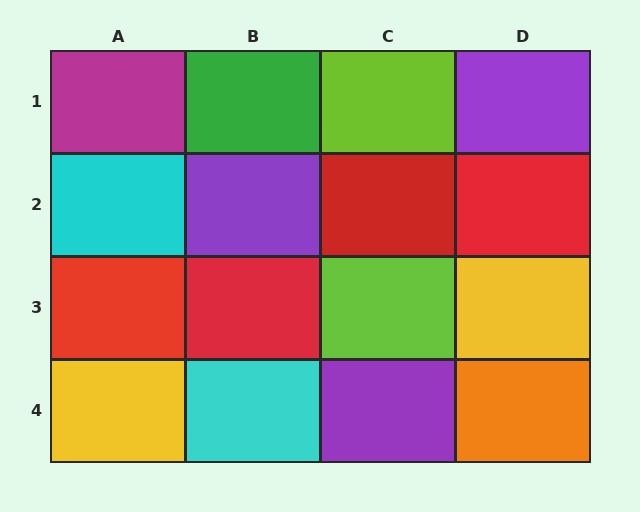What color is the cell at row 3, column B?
Red.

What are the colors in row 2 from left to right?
Cyan, purple, red, red.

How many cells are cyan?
2 cells are cyan.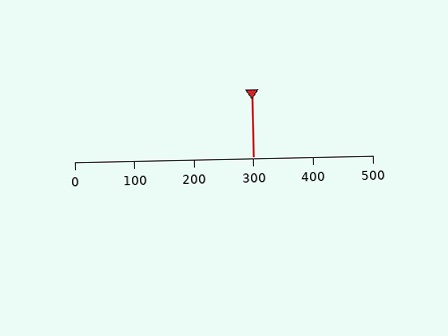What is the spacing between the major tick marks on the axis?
The major ticks are spaced 100 apart.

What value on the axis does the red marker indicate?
The marker indicates approximately 300.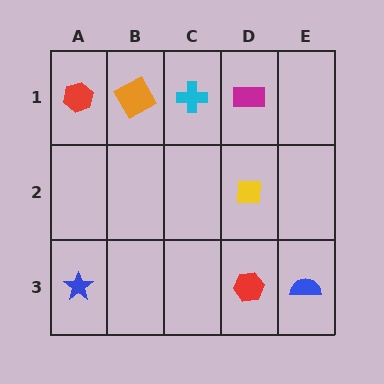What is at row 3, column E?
A blue semicircle.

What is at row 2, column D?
A yellow square.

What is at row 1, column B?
An orange square.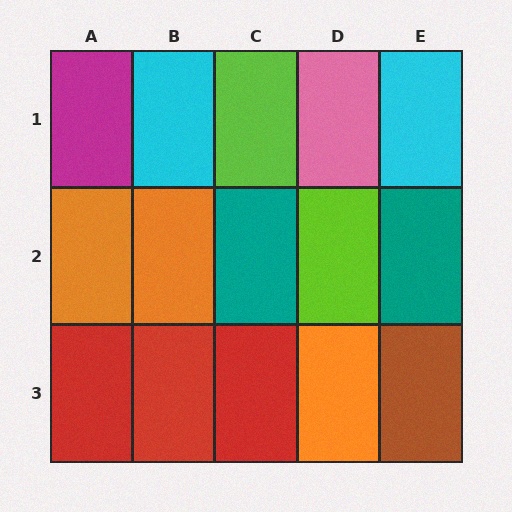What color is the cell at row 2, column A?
Orange.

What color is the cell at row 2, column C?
Teal.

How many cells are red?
3 cells are red.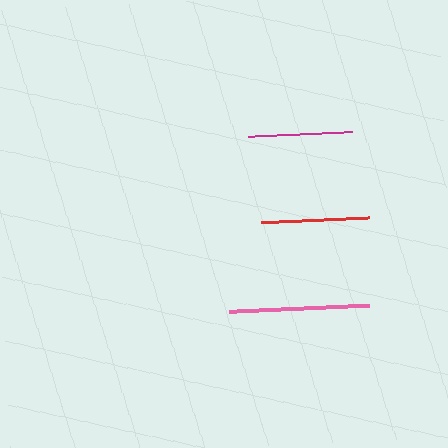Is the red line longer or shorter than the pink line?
The pink line is longer than the red line.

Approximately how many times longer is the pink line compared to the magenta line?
The pink line is approximately 1.3 times the length of the magenta line.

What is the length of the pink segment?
The pink segment is approximately 141 pixels long.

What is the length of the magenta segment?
The magenta segment is approximately 105 pixels long.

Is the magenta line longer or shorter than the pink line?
The pink line is longer than the magenta line.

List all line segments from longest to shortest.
From longest to shortest: pink, red, magenta.